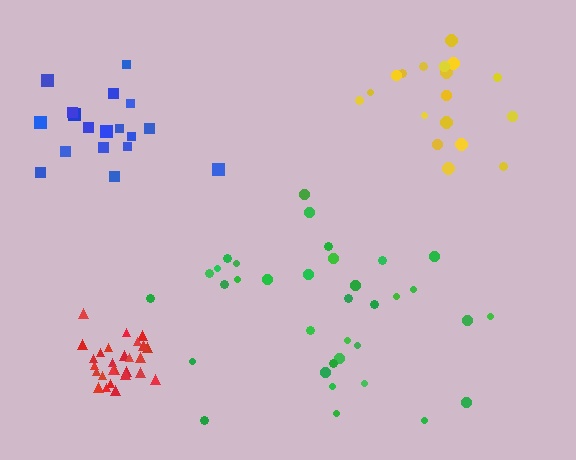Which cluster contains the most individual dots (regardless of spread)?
Green (35).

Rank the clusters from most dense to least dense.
red, blue, green, yellow.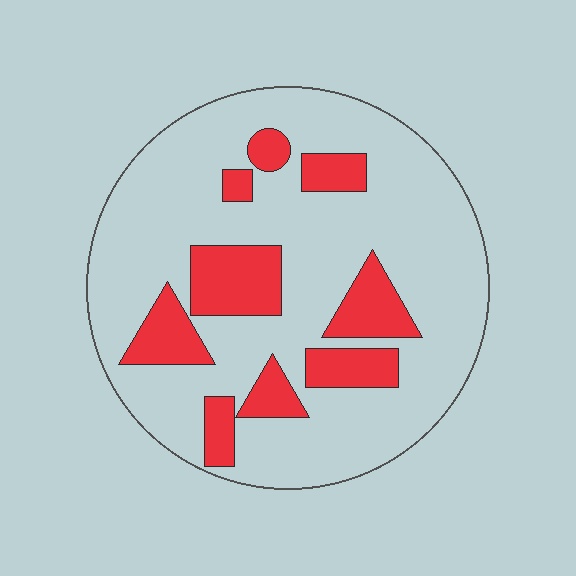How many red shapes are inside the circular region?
9.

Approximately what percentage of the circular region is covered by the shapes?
Approximately 20%.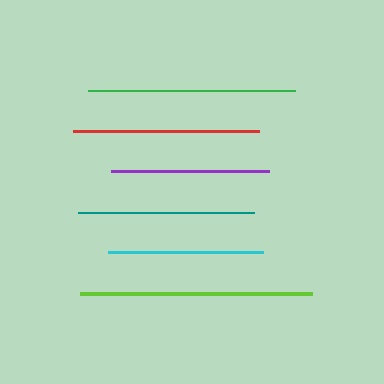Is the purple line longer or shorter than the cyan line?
The purple line is longer than the cyan line.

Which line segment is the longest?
The lime line is the longest at approximately 232 pixels.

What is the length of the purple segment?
The purple segment is approximately 158 pixels long.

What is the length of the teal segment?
The teal segment is approximately 177 pixels long.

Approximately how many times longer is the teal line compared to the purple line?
The teal line is approximately 1.1 times the length of the purple line.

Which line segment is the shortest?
The cyan line is the shortest at approximately 155 pixels.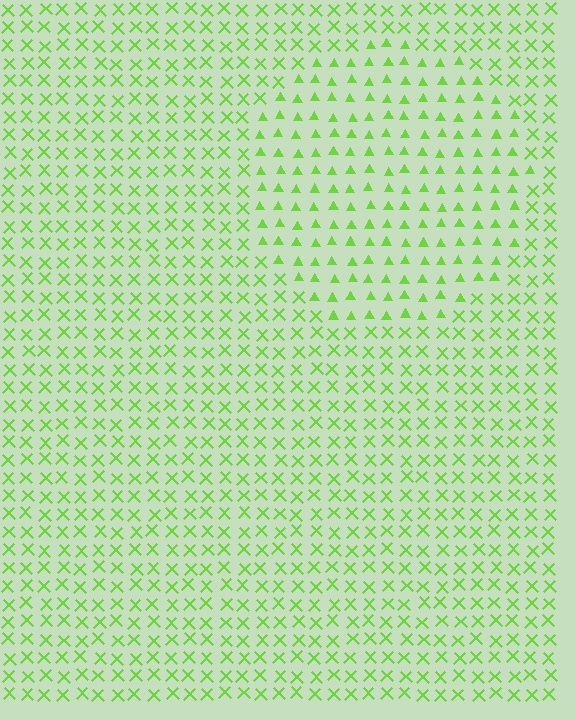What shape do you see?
I see a circle.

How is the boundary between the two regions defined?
The boundary is defined by a change in element shape: triangles inside vs. X marks outside. All elements share the same color and spacing.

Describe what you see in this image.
The image is filled with small lime elements arranged in a uniform grid. A circle-shaped region contains triangles, while the surrounding area contains X marks. The boundary is defined purely by the change in element shape.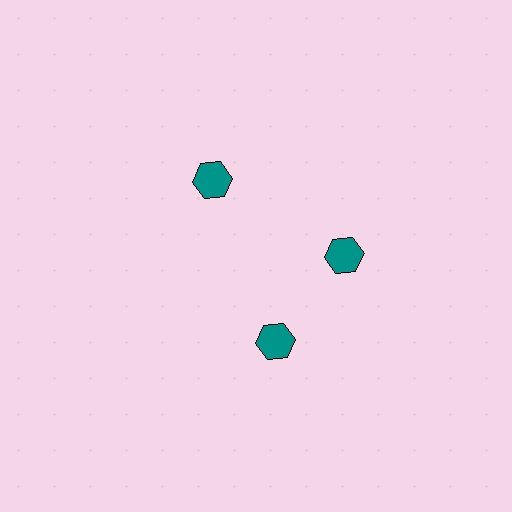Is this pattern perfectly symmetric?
No. The 3 teal hexagons are arranged in a ring, but one element near the 7 o'clock position is rotated out of alignment along the ring, breaking the 3-fold rotational symmetry.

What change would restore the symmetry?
The symmetry would be restored by rotating it back into even spacing with its neighbors so that all 3 hexagons sit at equal angles and equal distance from the center.